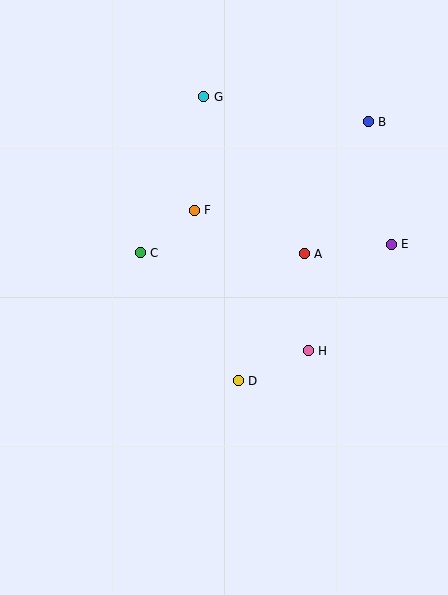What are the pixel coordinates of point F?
Point F is at (194, 210).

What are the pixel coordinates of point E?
Point E is at (391, 244).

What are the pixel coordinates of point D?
Point D is at (238, 381).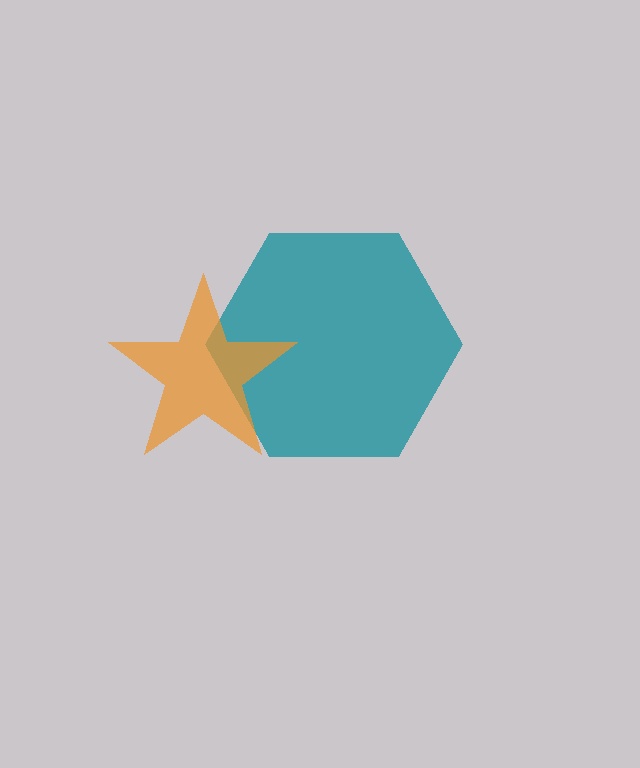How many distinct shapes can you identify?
There are 2 distinct shapes: a teal hexagon, an orange star.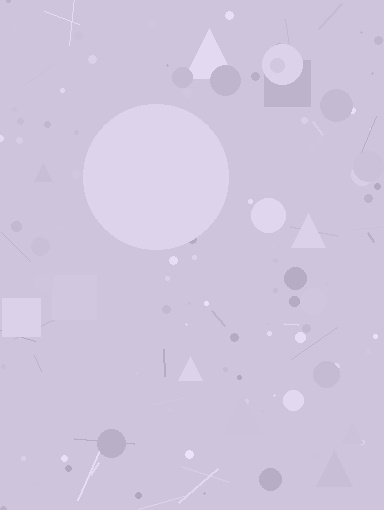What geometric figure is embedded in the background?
A circle is embedded in the background.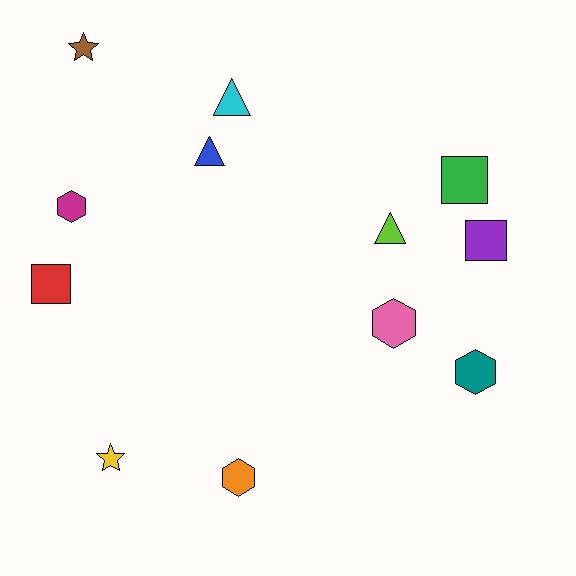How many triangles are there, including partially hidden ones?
There are 3 triangles.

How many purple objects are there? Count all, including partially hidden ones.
There is 1 purple object.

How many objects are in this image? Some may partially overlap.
There are 12 objects.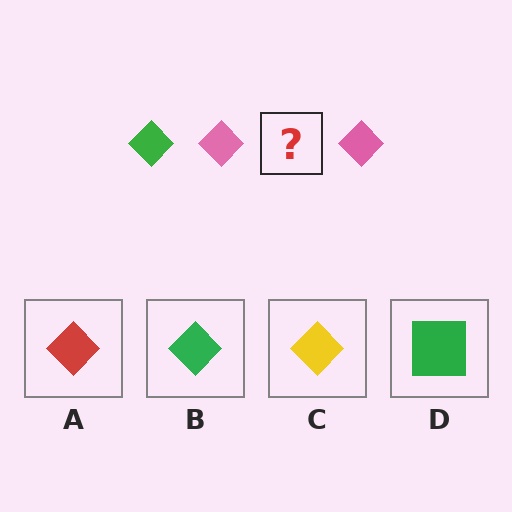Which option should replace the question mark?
Option B.